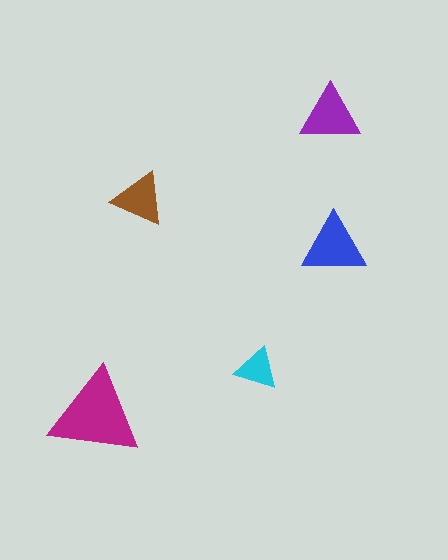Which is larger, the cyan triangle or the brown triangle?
The brown one.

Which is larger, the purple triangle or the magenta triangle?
The magenta one.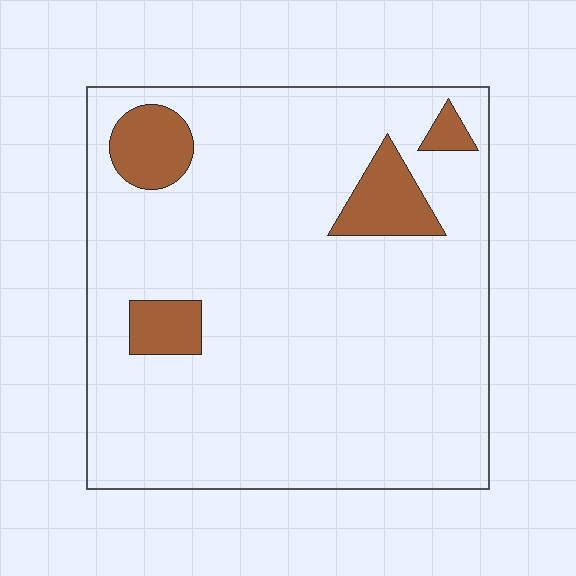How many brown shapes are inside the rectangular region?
4.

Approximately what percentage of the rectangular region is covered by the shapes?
Approximately 10%.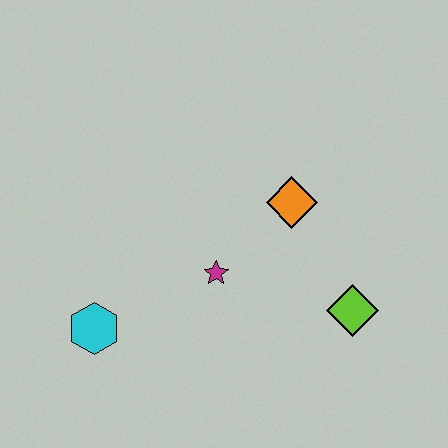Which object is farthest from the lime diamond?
The cyan hexagon is farthest from the lime diamond.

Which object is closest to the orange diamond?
The magenta star is closest to the orange diamond.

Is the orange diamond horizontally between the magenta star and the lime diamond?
Yes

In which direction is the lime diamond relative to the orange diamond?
The lime diamond is below the orange diamond.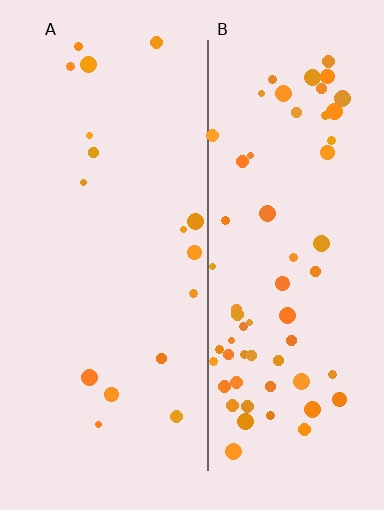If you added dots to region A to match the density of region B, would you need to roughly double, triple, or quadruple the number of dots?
Approximately quadruple.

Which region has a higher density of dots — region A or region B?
B (the right).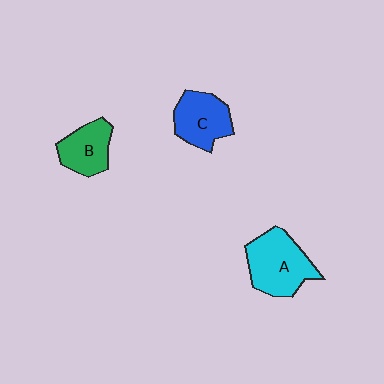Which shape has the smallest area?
Shape B (green).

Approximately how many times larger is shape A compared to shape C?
Approximately 1.3 times.